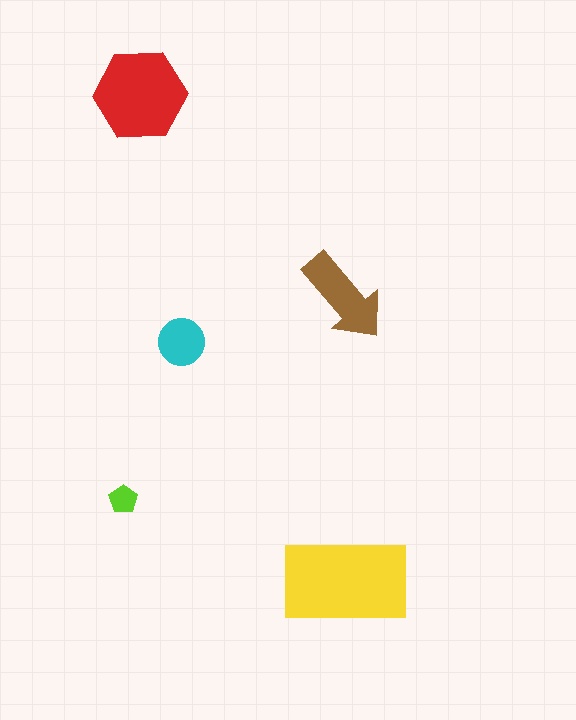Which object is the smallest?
The lime pentagon.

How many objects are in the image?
There are 5 objects in the image.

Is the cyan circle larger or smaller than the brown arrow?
Smaller.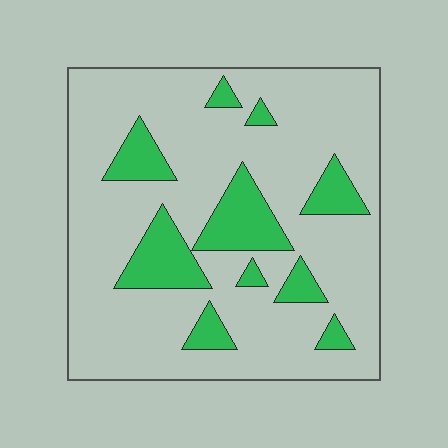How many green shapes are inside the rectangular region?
10.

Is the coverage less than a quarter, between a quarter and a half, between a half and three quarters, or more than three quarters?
Less than a quarter.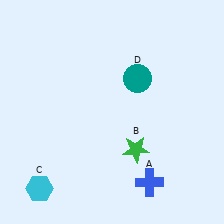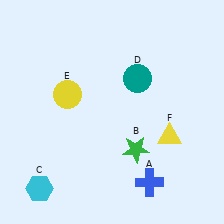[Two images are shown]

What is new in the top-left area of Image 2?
A yellow circle (E) was added in the top-left area of Image 2.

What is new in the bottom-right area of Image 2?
A yellow triangle (F) was added in the bottom-right area of Image 2.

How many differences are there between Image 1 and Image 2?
There are 2 differences between the two images.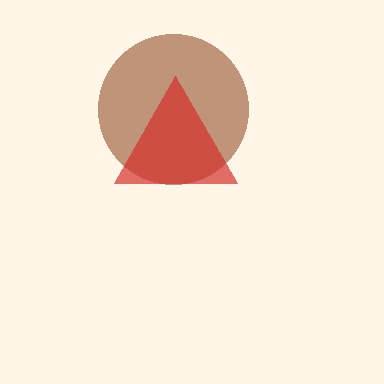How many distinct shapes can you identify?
There are 2 distinct shapes: a brown circle, a red triangle.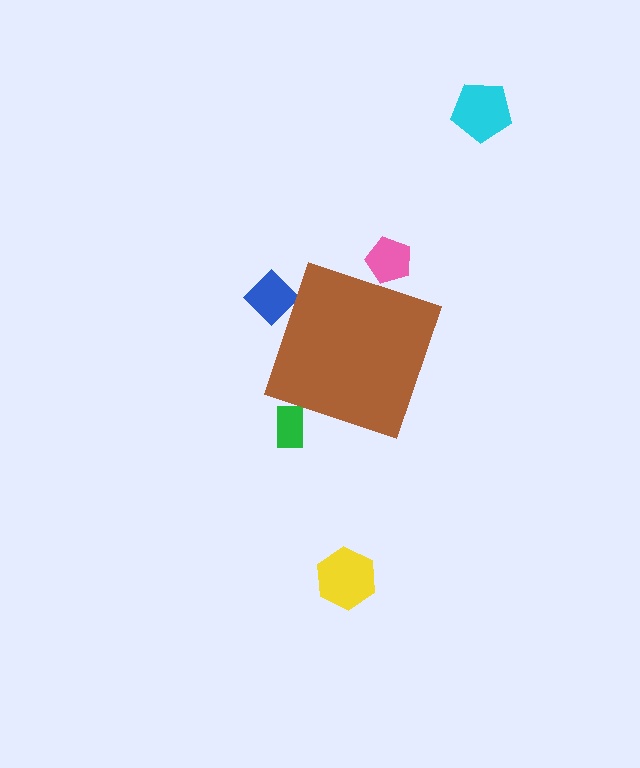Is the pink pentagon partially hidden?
Yes, the pink pentagon is partially hidden behind the brown diamond.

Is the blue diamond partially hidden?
Yes, the blue diamond is partially hidden behind the brown diamond.